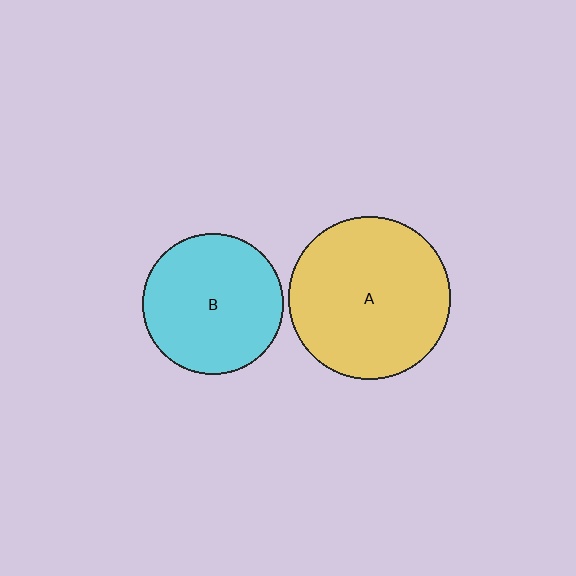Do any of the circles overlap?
No, none of the circles overlap.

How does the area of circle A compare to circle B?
Approximately 1.3 times.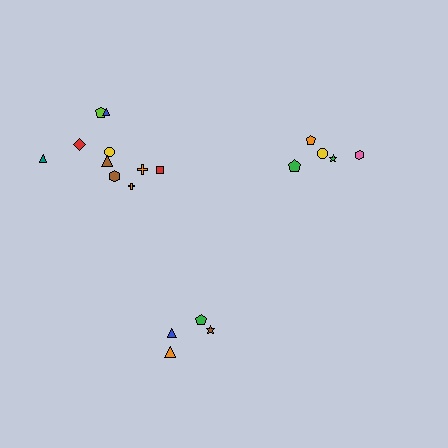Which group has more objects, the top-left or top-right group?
The top-left group.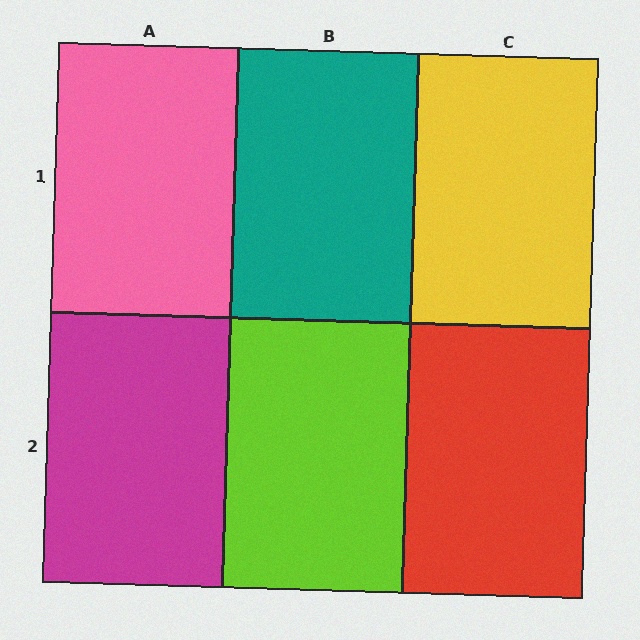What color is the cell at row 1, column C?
Yellow.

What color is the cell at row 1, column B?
Teal.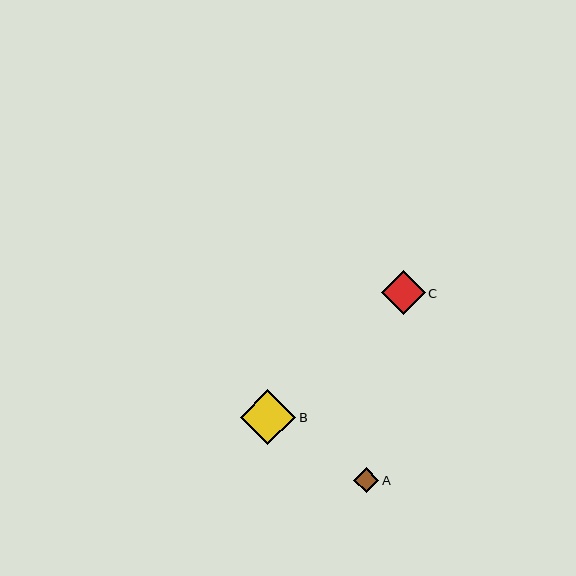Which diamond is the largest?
Diamond B is the largest with a size of approximately 55 pixels.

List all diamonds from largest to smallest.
From largest to smallest: B, C, A.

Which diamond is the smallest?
Diamond A is the smallest with a size of approximately 25 pixels.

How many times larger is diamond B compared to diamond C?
Diamond B is approximately 1.3 times the size of diamond C.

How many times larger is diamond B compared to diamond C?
Diamond B is approximately 1.3 times the size of diamond C.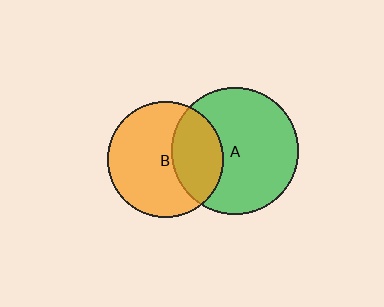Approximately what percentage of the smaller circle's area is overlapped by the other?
Approximately 35%.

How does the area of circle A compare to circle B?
Approximately 1.2 times.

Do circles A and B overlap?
Yes.